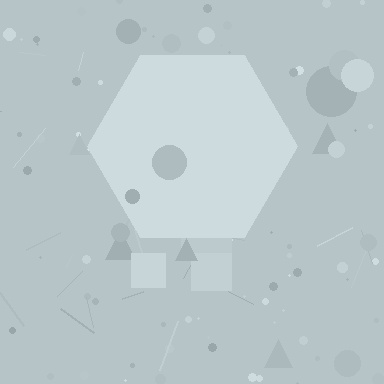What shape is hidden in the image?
A hexagon is hidden in the image.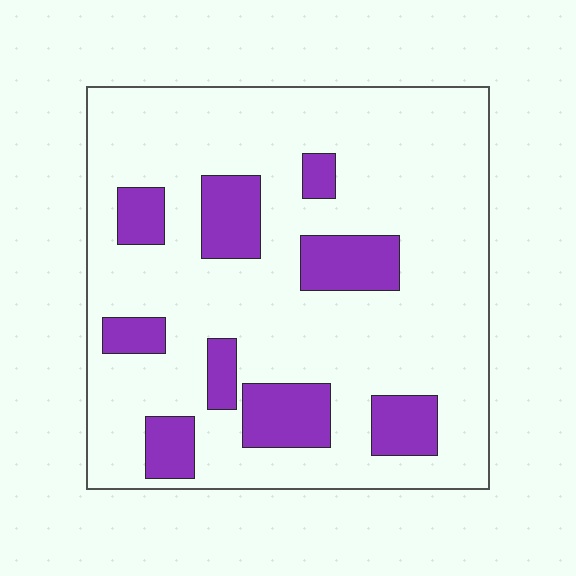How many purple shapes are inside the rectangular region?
9.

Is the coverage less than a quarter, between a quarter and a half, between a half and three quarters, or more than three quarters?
Less than a quarter.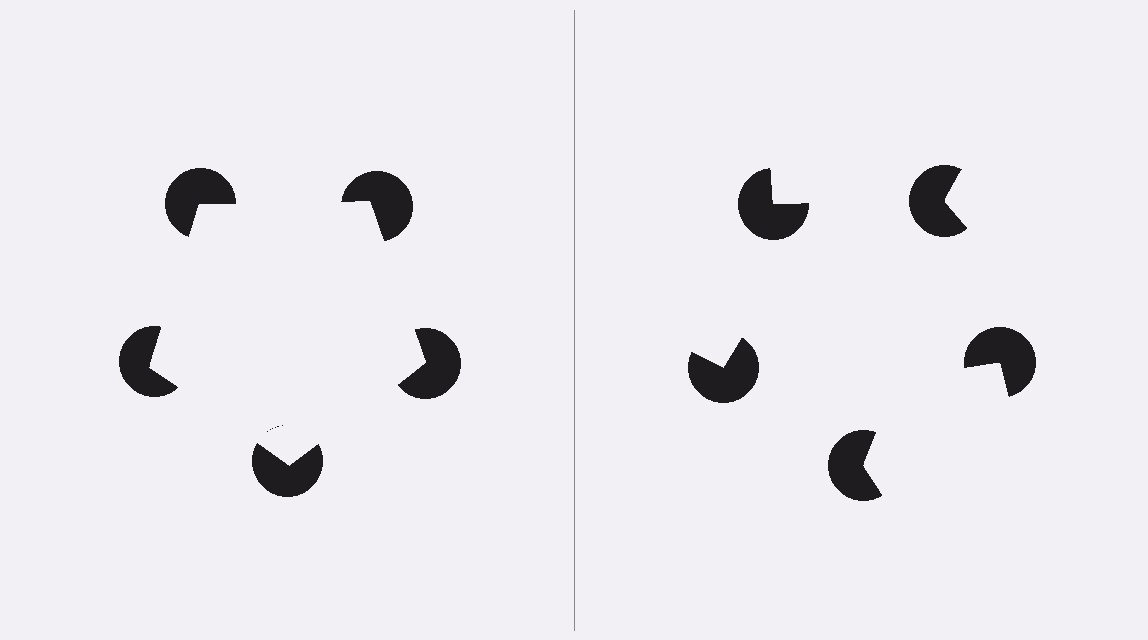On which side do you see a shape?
An illusory pentagon appears on the left side. On the right side the wedge cuts are rotated, so no coherent shape forms.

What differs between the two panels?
The pac-man discs are positioned identically on both sides; only the wedge orientations differ. On the left they align to a pentagon; on the right they are misaligned.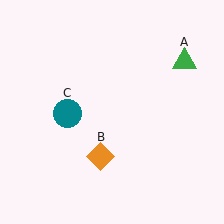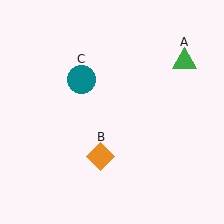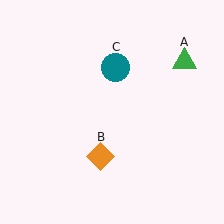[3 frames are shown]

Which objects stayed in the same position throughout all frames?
Green triangle (object A) and orange diamond (object B) remained stationary.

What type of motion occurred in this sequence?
The teal circle (object C) rotated clockwise around the center of the scene.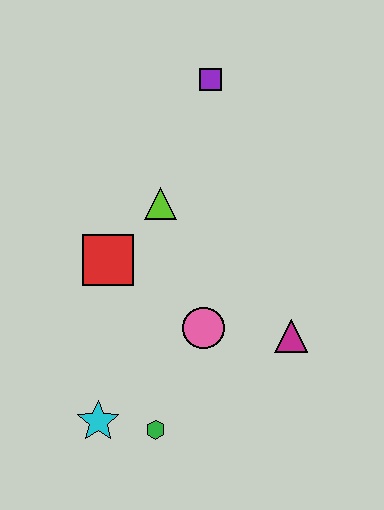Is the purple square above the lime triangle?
Yes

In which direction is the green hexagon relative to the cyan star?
The green hexagon is to the right of the cyan star.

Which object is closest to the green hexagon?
The cyan star is closest to the green hexagon.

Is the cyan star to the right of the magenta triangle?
No